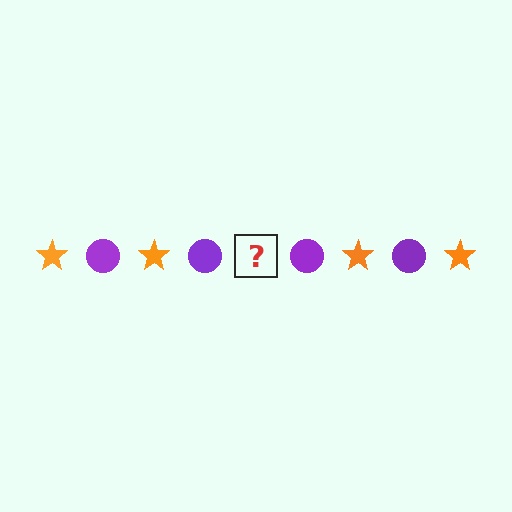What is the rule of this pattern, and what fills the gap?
The rule is that the pattern alternates between orange star and purple circle. The gap should be filled with an orange star.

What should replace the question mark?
The question mark should be replaced with an orange star.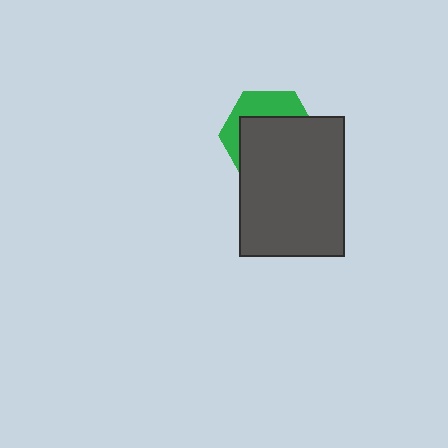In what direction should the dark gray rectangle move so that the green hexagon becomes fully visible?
The dark gray rectangle should move down. That is the shortest direction to clear the overlap and leave the green hexagon fully visible.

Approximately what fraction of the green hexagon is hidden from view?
Roughly 66% of the green hexagon is hidden behind the dark gray rectangle.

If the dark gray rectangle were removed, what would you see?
You would see the complete green hexagon.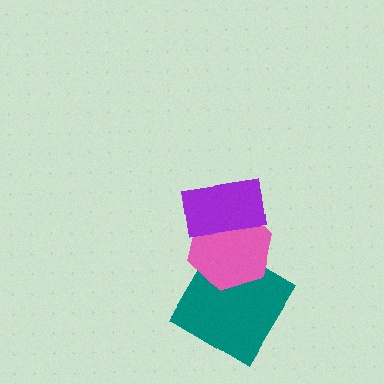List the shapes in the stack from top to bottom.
From top to bottom: the purple rectangle, the pink hexagon, the teal diamond.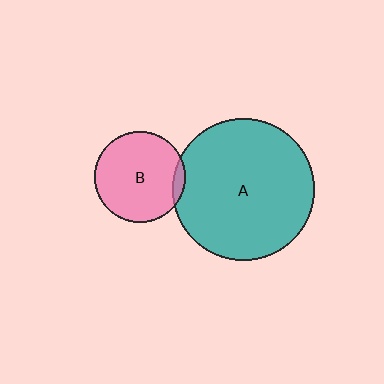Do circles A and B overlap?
Yes.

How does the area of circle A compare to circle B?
Approximately 2.4 times.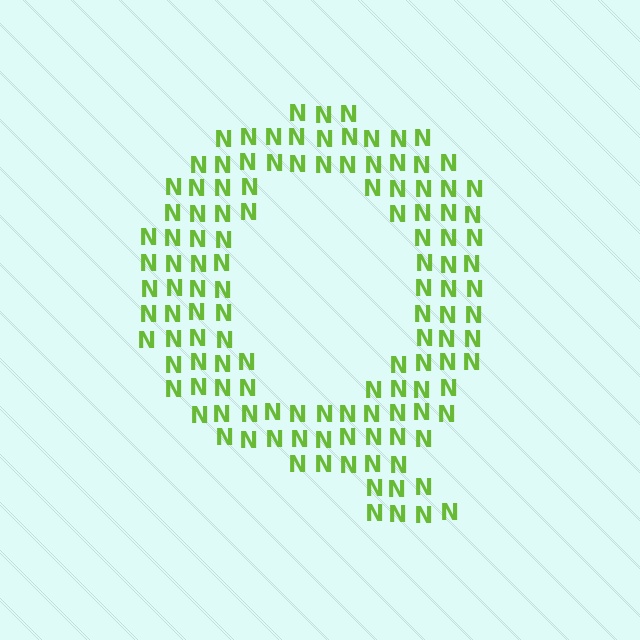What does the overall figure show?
The overall figure shows the letter Q.